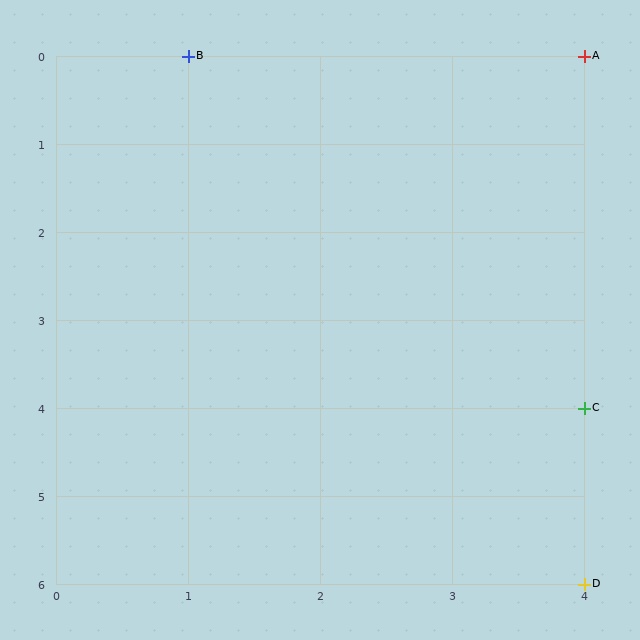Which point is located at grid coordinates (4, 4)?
Point C is at (4, 4).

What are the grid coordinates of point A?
Point A is at grid coordinates (4, 0).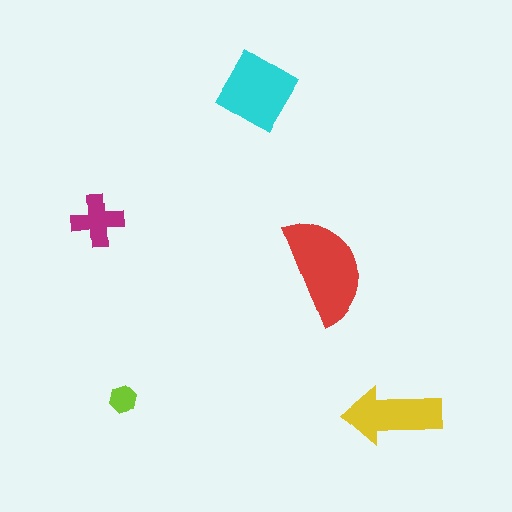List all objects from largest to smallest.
The red semicircle, the cyan diamond, the yellow arrow, the magenta cross, the lime hexagon.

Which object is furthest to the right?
The yellow arrow is rightmost.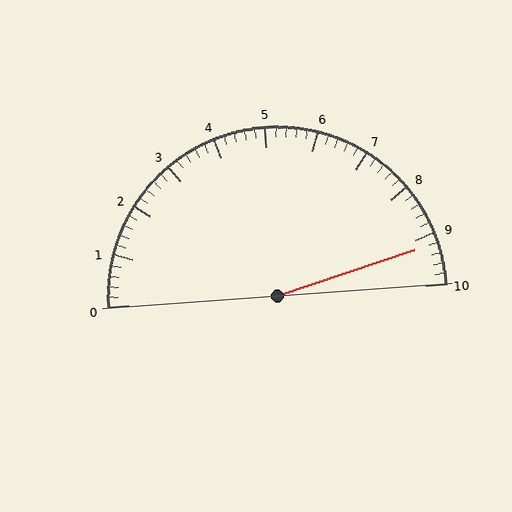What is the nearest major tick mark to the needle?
The nearest major tick mark is 9.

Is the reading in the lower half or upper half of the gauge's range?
The reading is in the upper half of the range (0 to 10).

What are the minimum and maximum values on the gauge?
The gauge ranges from 0 to 10.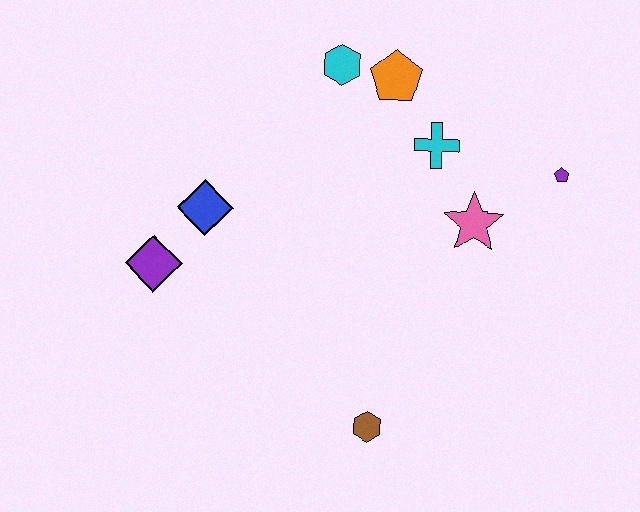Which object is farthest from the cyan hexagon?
The brown hexagon is farthest from the cyan hexagon.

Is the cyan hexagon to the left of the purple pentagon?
Yes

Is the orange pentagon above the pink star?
Yes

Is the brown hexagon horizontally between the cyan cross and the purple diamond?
Yes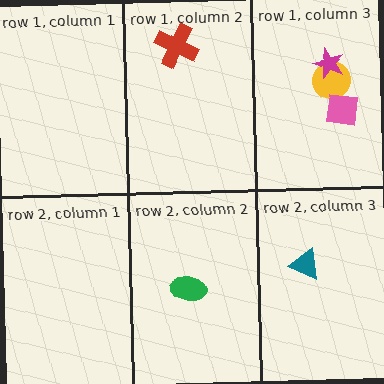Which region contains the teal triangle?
The row 2, column 3 region.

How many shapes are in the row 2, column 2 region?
1.